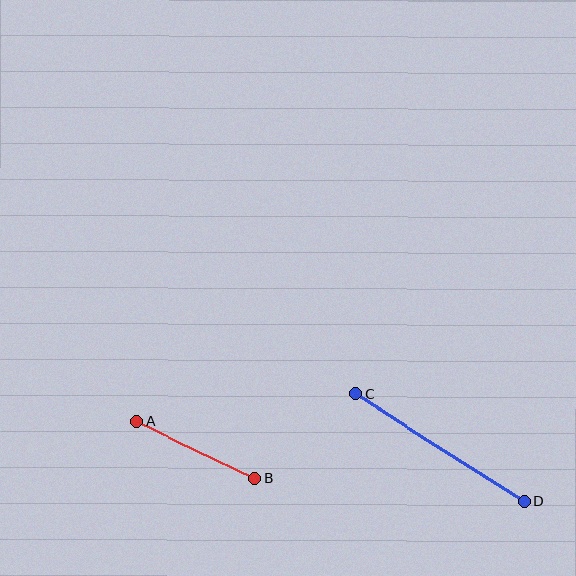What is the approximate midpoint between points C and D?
The midpoint is at approximately (440, 448) pixels.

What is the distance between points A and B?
The distance is approximately 131 pixels.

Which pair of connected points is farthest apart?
Points C and D are farthest apart.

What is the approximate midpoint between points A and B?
The midpoint is at approximately (196, 450) pixels.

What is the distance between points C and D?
The distance is approximately 200 pixels.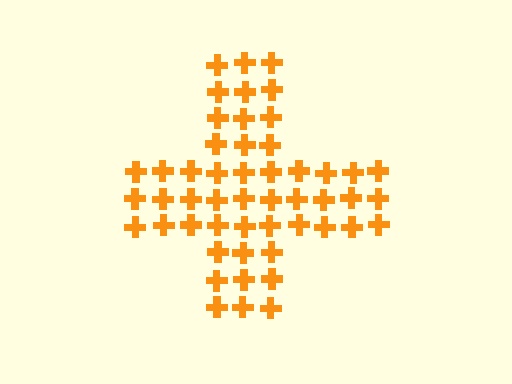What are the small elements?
The small elements are crosses.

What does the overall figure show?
The overall figure shows a cross.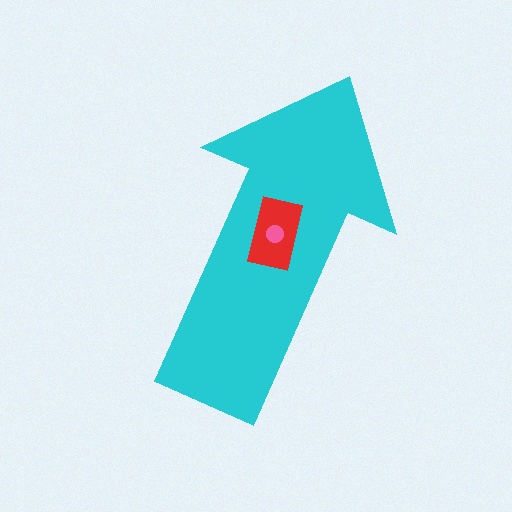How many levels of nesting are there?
3.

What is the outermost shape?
The cyan arrow.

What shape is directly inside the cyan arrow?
The red rectangle.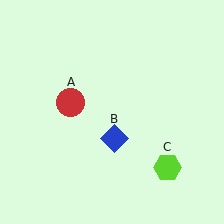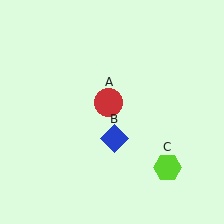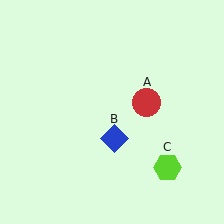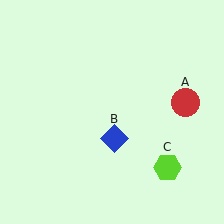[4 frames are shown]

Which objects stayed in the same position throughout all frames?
Blue diamond (object B) and lime hexagon (object C) remained stationary.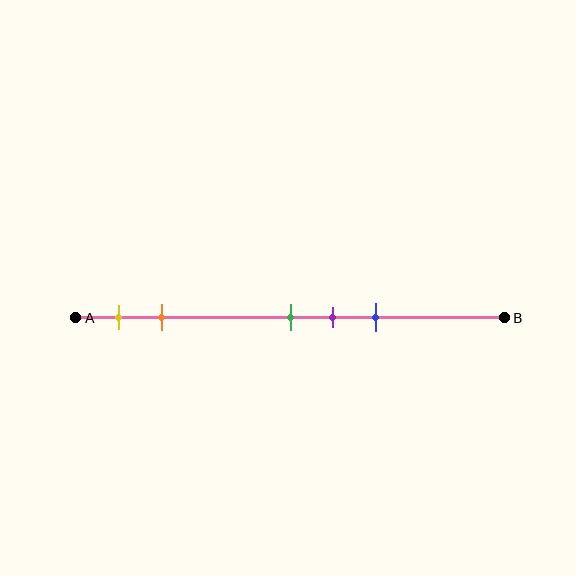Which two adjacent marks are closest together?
The green and purple marks are the closest adjacent pair.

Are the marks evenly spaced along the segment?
No, the marks are not evenly spaced.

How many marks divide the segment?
There are 5 marks dividing the segment.